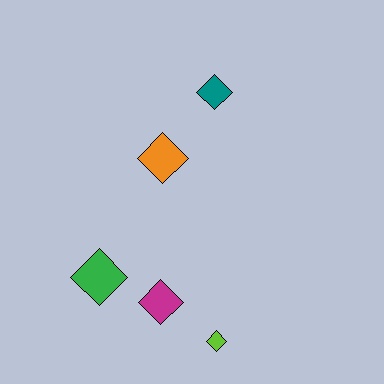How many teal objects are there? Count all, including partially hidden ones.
There is 1 teal object.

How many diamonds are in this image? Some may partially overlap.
There are 5 diamonds.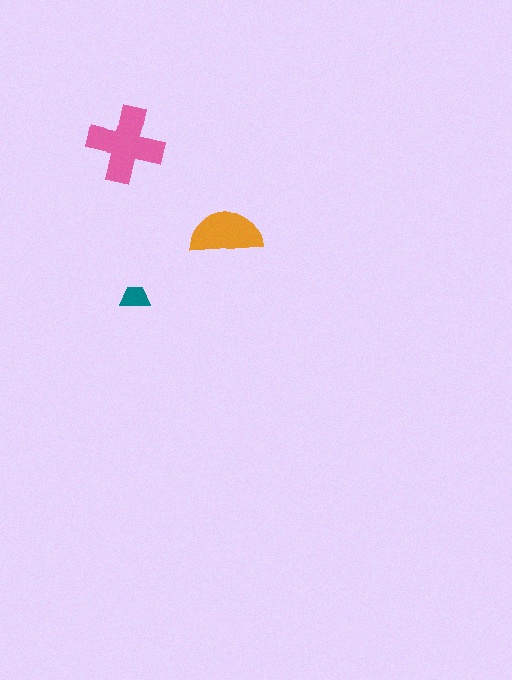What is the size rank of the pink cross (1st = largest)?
1st.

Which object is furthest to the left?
The pink cross is leftmost.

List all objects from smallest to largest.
The teal trapezoid, the orange semicircle, the pink cross.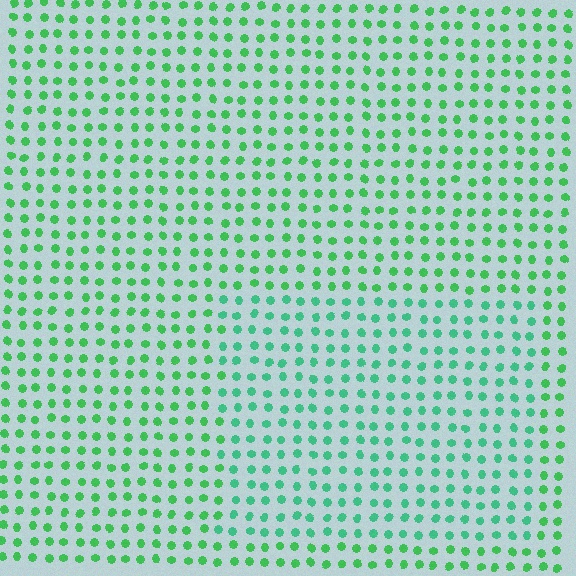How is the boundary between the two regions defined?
The boundary is defined purely by a slight shift in hue (about 23 degrees). Spacing, size, and orientation are identical on both sides.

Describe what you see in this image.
The image is filled with small green elements in a uniform arrangement. A rectangle-shaped region is visible where the elements are tinted to a slightly different hue, forming a subtle color boundary.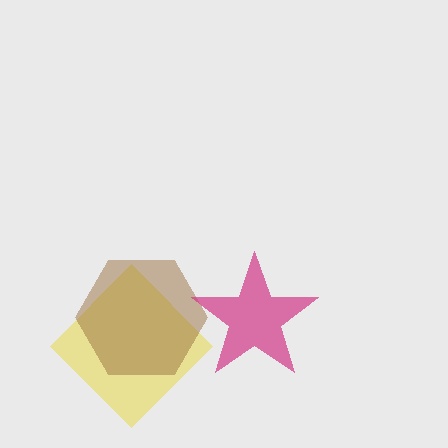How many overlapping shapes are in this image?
There are 3 overlapping shapes in the image.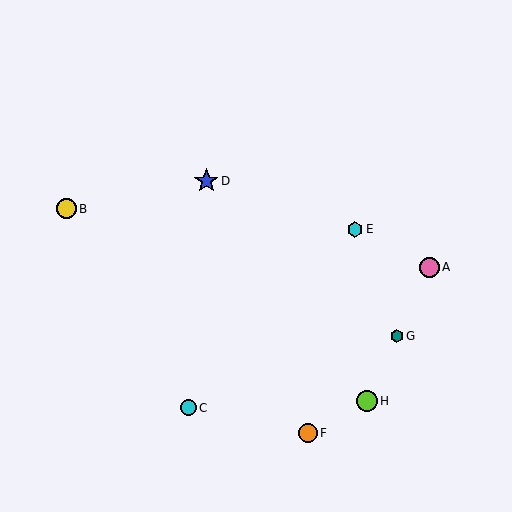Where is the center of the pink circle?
The center of the pink circle is at (430, 267).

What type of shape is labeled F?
Shape F is an orange circle.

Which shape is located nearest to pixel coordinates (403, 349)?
The teal hexagon (labeled G) at (397, 336) is nearest to that location.